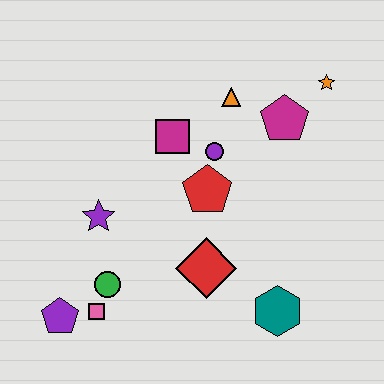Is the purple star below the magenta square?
Yes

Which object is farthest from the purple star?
The orange star is farthest from the purple star.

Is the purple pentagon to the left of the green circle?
Yes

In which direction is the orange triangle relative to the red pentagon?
The orange triangle is above the red pentagon.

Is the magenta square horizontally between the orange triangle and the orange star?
No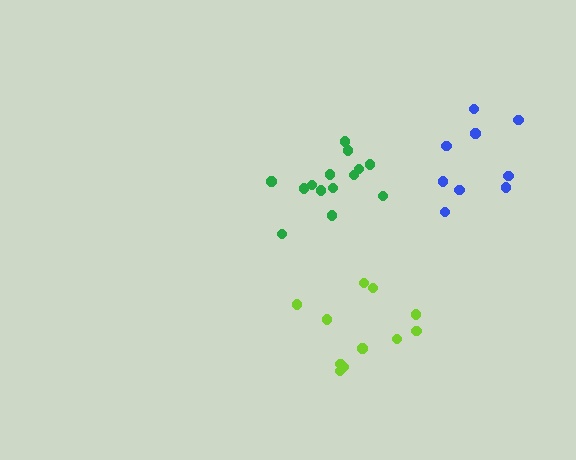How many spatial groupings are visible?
There are 3 spatial groupings.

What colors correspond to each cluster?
The clusters are colored: lime, blue, green.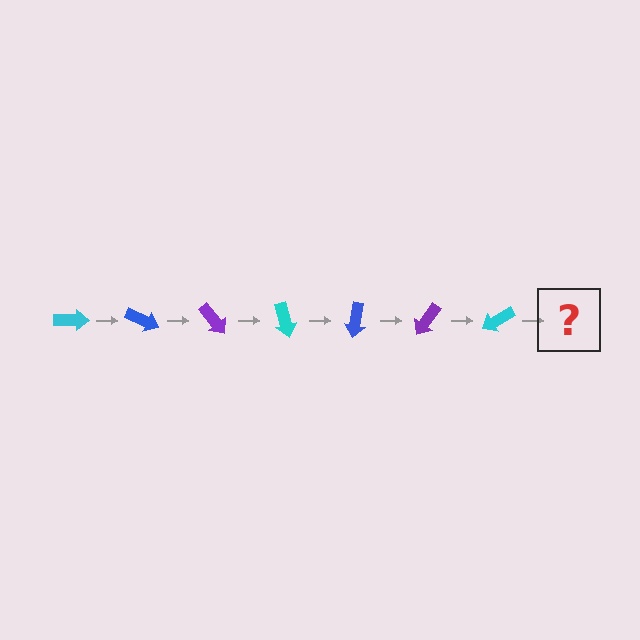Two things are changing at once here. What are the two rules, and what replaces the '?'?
The two rules are that it rotates 25 degrees each step and the color cycles through cyan, blue, and purple. The '?' should be a blue arrow, rotated 175 degrees from the start.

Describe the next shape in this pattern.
It should be a blue arrow, rotated 175 degrees from the start.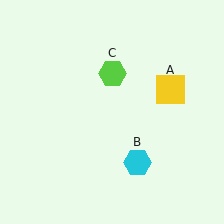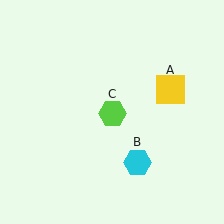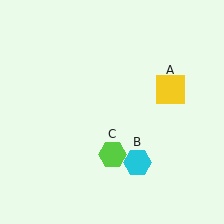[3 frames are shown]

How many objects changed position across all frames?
1 object changed position: lime hexagon (object C).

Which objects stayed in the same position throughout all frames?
Yellow square (object A) and cyan hexagon (object B) remained stationary.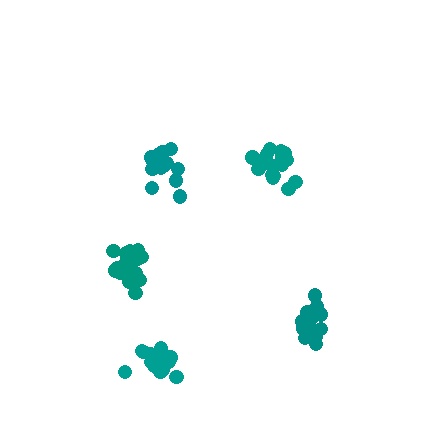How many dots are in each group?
Group 1: 16 dots, Group 2: 16 dots, Group 3: 17 dots, Group 4: 19 dots, Group 5: 17 dots (85 total).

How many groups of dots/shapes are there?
There are 5 groups.